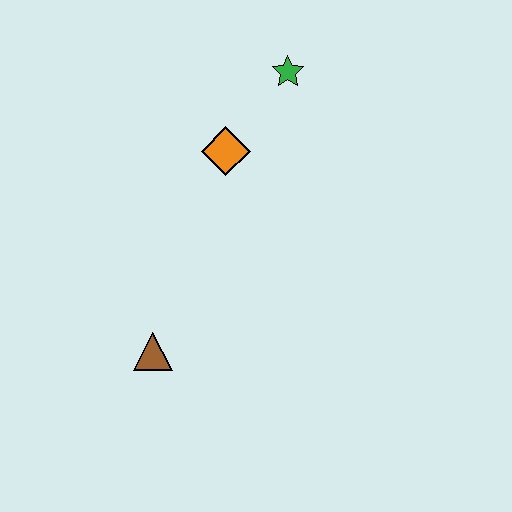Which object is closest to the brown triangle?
The orange diamond is closest to the brown triangle.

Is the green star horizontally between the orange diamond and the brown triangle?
No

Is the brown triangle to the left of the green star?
Yes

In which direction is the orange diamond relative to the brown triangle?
The orange diamond is above the brown triangle.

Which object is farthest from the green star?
The brown triangle is farthest from the green star.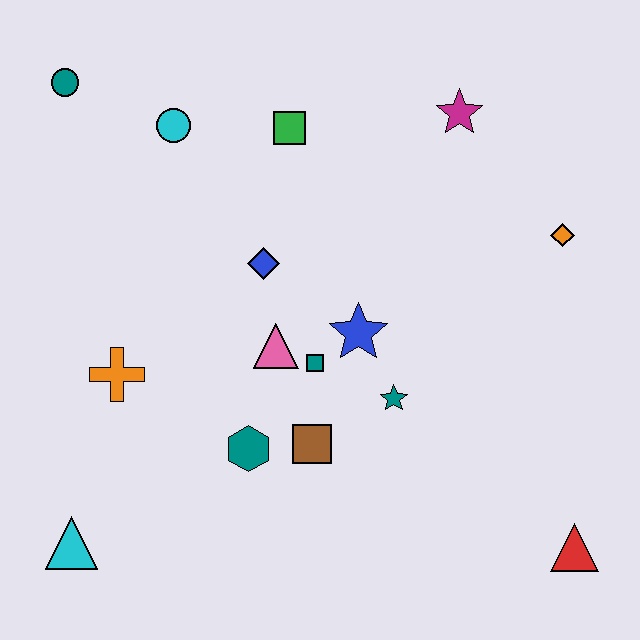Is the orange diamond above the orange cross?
Yes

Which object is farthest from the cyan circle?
The red triangle is farthest from the cyan circle.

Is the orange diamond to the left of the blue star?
No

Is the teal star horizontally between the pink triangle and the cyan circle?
No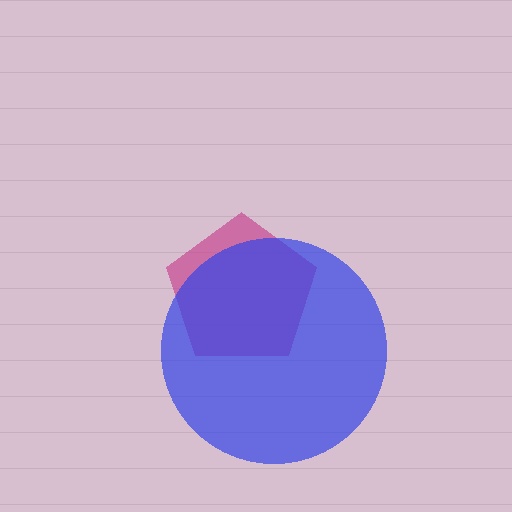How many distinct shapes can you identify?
There are 2 distinct shapes: a magenta pentagon, a blue circle.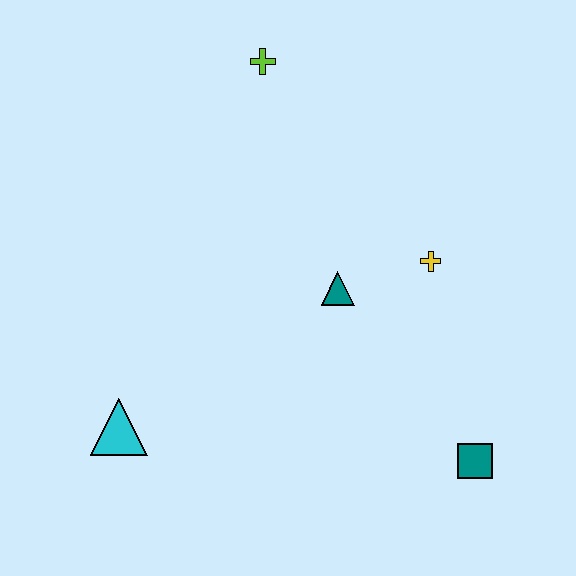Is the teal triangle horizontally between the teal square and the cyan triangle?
Yes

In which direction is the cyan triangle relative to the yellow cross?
The cyan triangle is to the left of the yellow cross.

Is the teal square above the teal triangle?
No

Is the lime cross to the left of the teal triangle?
Yes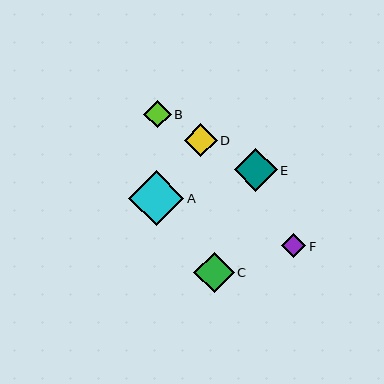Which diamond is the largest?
Diamond A is the largest with a size of approximately 55 pixels.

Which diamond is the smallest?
Diamond F is the smallest with a size of approximately 24 pixels.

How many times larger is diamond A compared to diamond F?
Diamond A is approximately 2.3 times the size of diamond F.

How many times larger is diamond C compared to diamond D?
Diamond C is approximately 1.2 times the size of diamond D.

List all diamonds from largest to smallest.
From largest to smallest: A, E, C, D, B, F.